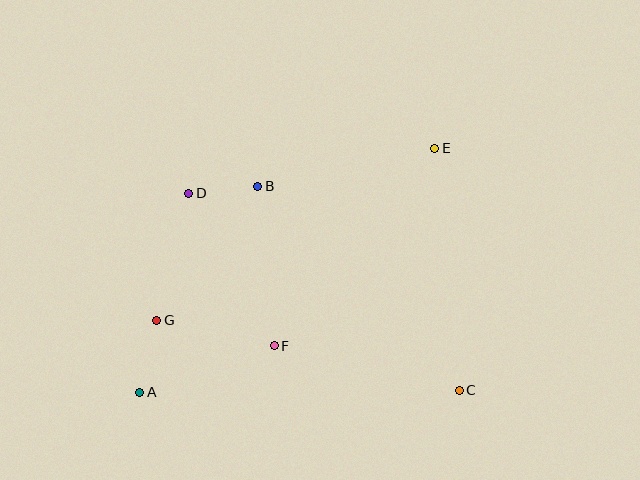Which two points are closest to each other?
Points B and D are closest to each other.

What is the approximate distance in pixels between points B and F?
The distance between B and F is approximately 160 pixels.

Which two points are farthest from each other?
Points A and E are farthest from each other.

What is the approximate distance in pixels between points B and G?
The distance between B and G is approximately 168 pixels.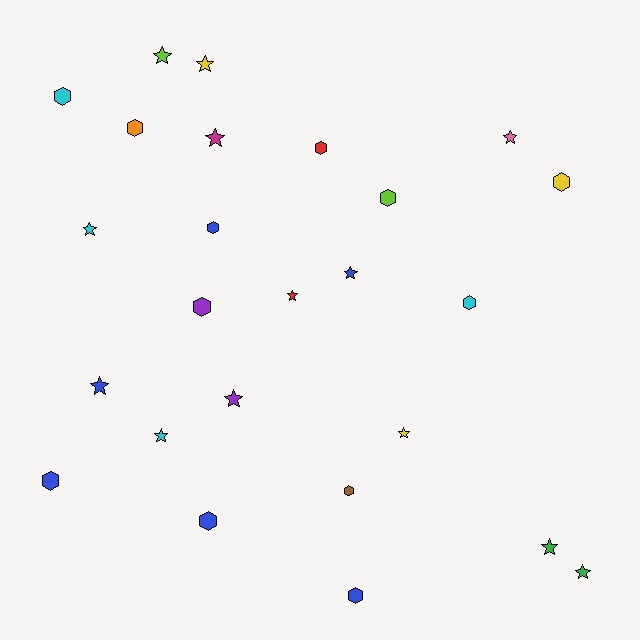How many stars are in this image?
There are 13 stars.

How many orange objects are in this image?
There is 1 orange object.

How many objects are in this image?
There are 25 objects.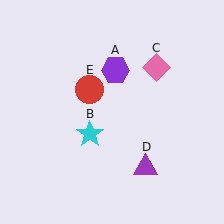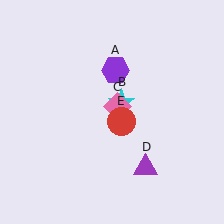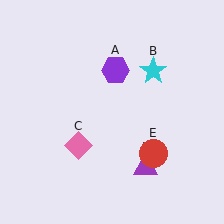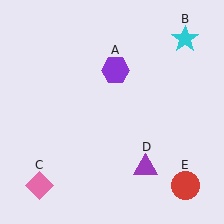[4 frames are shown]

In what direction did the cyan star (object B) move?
The cyan star (object B) moved up and to the right.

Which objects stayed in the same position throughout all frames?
Purple hexagon (object A) and purple triangle (object D) remained stationary.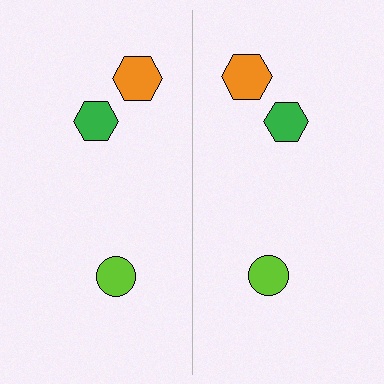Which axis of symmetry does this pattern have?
The pattern has a vertical axis of symmetry running through the center of the image.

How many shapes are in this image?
There are 6 shapes in this image.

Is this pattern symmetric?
Yes, this pattern has bilateral (reflection) symmetry.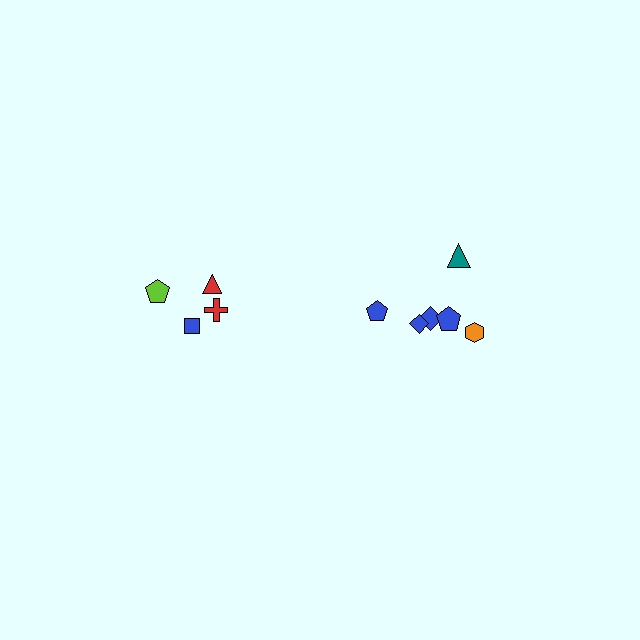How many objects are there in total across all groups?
There are 10 objects.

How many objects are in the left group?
There are 4 objects.